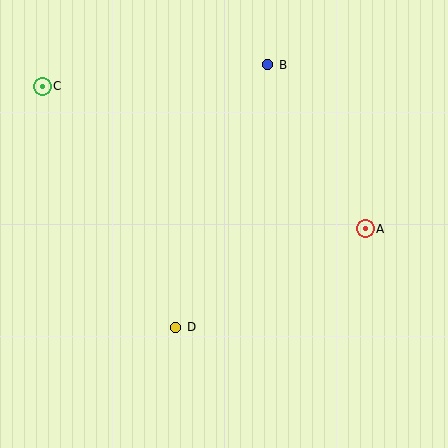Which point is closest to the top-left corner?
Point C is closest to the top-left corner.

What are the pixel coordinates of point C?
Point C is at (42, 86).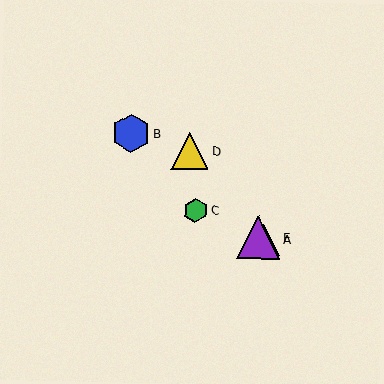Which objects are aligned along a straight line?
Objects A, C, E are aligned along a straight line.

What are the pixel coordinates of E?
Object E is at (258, 237).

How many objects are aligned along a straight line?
3 objects (A, C, E) are aligned along a straight line.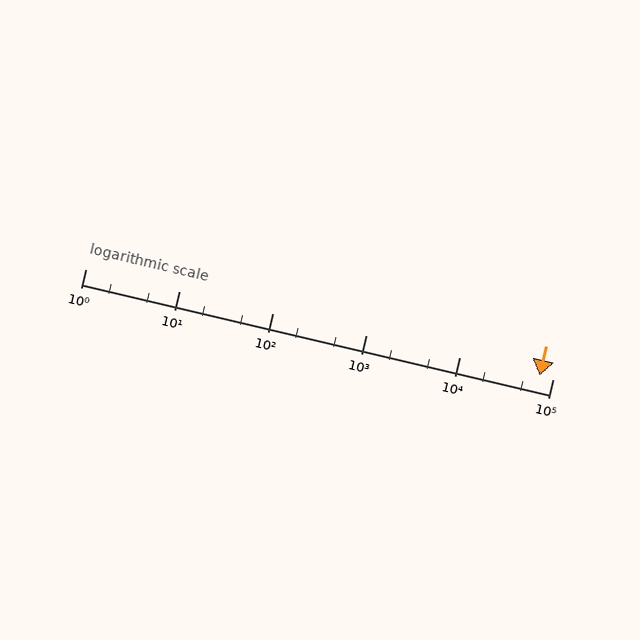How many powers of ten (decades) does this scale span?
The scale spans 5 decades, from 1 to 100000.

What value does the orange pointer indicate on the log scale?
The pointer indicates approximately 72000.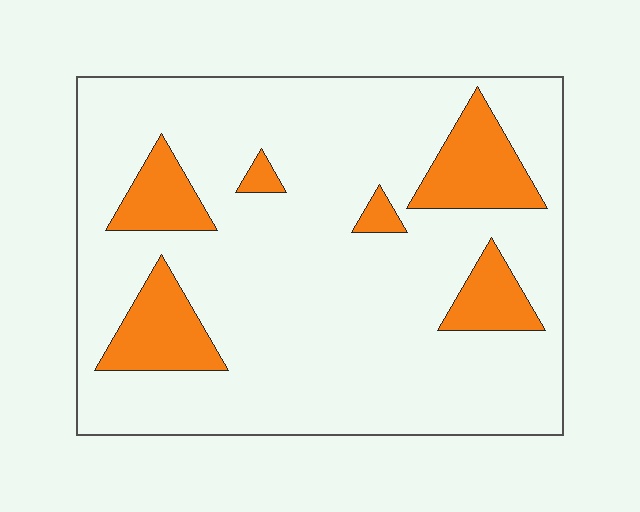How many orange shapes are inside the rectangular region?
6.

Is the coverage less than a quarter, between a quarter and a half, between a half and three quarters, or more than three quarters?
Less than a quarter.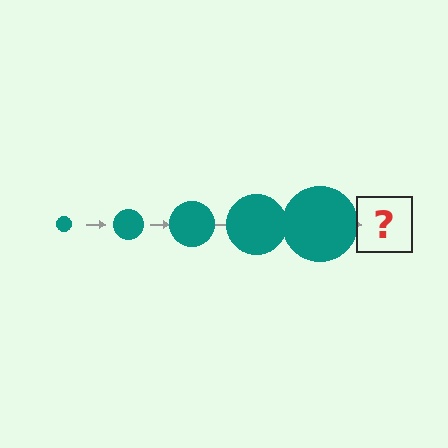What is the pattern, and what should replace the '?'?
The pattern is that the circle gets progressively larger each step. The '?' should be a teal circle, larger than the previous one.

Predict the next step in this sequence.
The next step is a teal circle, larger than the previous one.